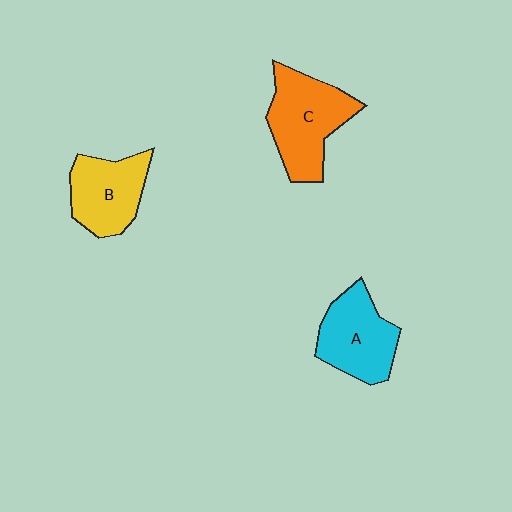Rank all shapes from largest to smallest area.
From largest to smallest: C (orange), A (cyan), B (yellow).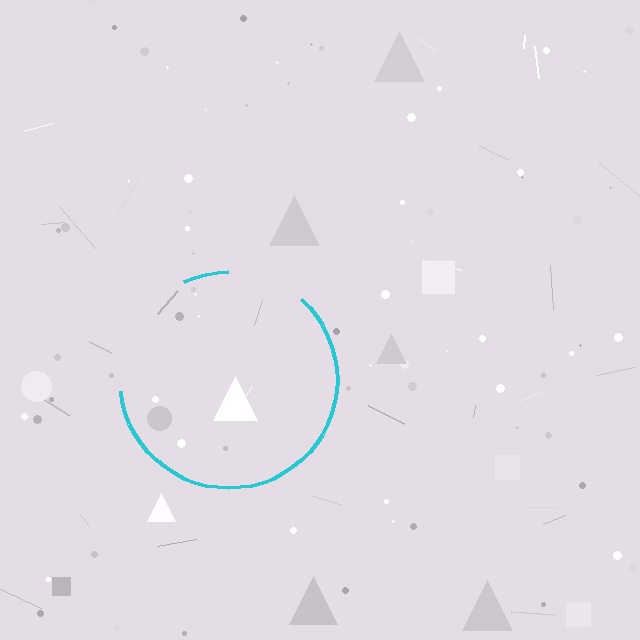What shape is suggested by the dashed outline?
The dashed outline suggests a circle.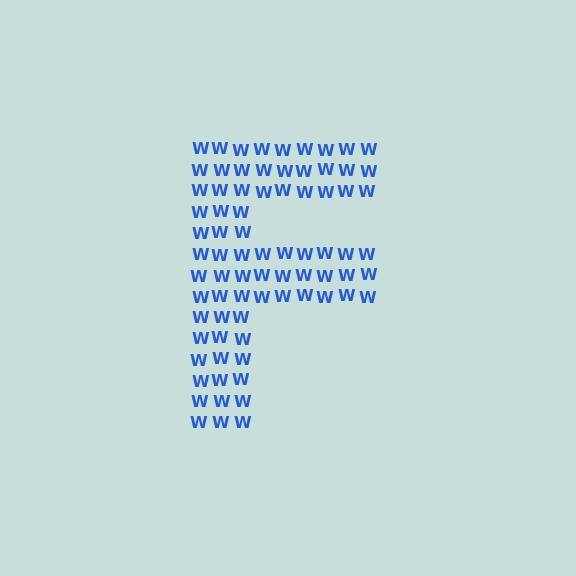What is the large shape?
The large shape is the letter F.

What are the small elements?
The small elements are letter W's.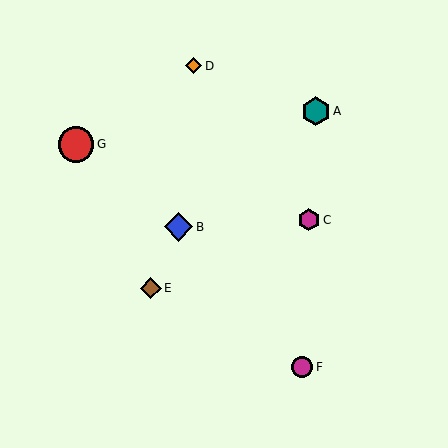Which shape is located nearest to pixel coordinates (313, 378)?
The magenta circle (labeled F) at (302, 367) is nearest to that location.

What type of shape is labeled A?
Shape A is a teal hexagon.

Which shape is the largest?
The red circle (labeled G) is the largest.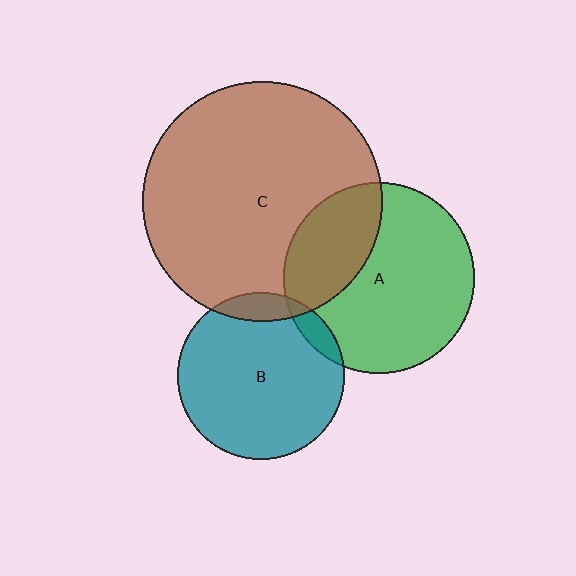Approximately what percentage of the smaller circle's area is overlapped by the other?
Approximately 5%.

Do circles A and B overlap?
Yes.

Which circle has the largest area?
Circle C (brown).